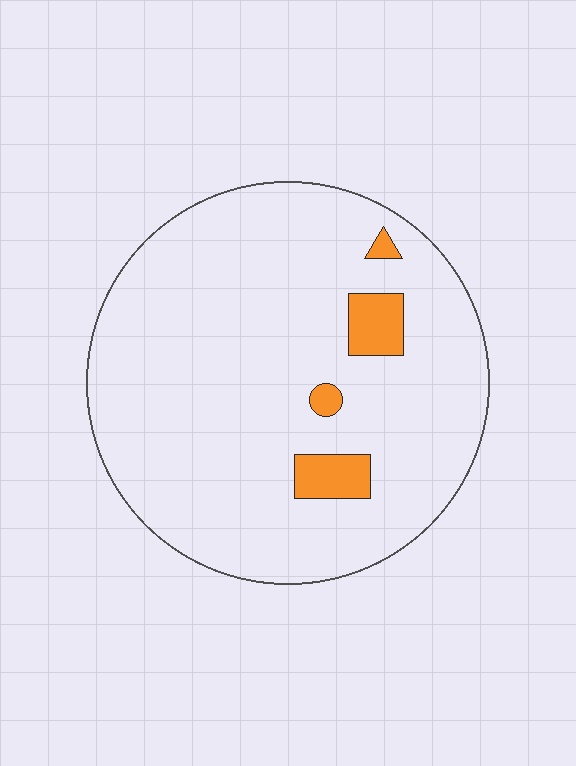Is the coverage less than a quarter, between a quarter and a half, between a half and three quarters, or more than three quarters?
Less than a quarter.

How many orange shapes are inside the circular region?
4.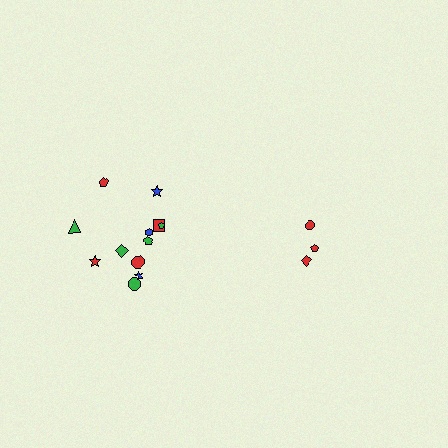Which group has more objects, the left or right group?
The left group.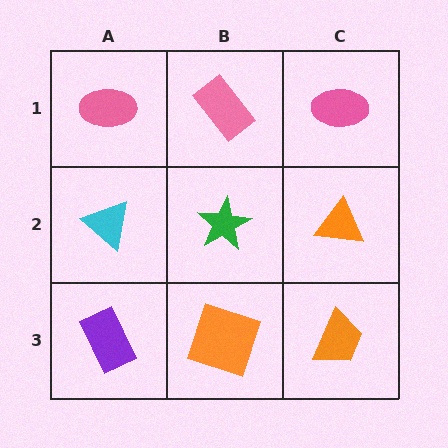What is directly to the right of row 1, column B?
A pink ellipse.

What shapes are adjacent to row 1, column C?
An orange triangle (row 2, column C), a pink rectangle (row 1, column B).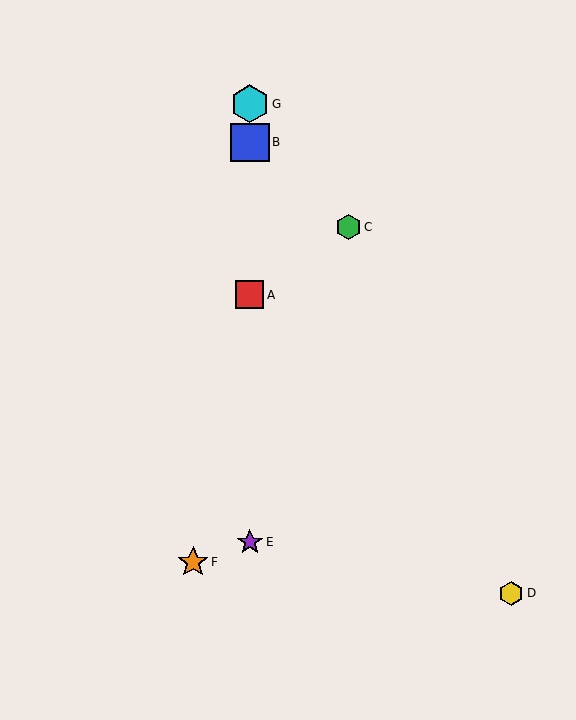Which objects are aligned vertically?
Objects A, B, E, G are aligned vertically.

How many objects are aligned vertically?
4 objects (A, B, E, G) are aligned vertically.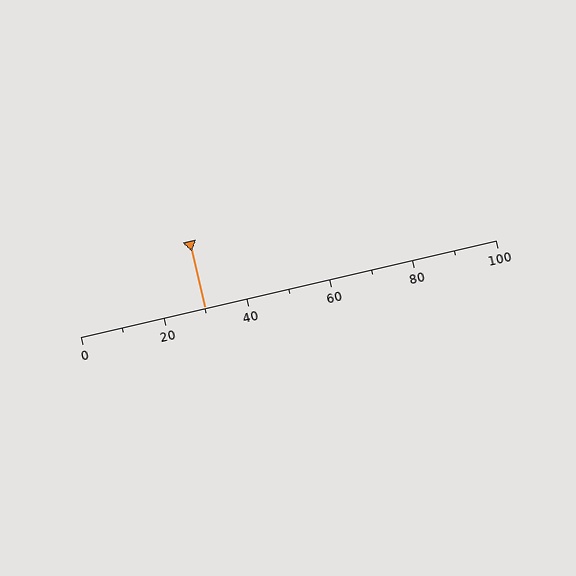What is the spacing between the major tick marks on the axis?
The major ticks are spaced 20 apart.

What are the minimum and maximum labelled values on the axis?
The axis runs from 0 to 100.